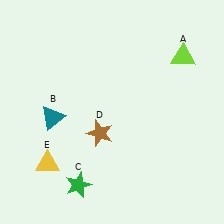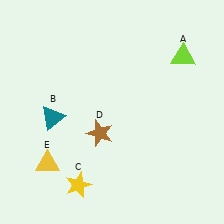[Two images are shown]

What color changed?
The star (C) changed from green in Image 1 to yellow in Image 2.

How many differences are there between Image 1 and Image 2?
There is 1 difference between the two images.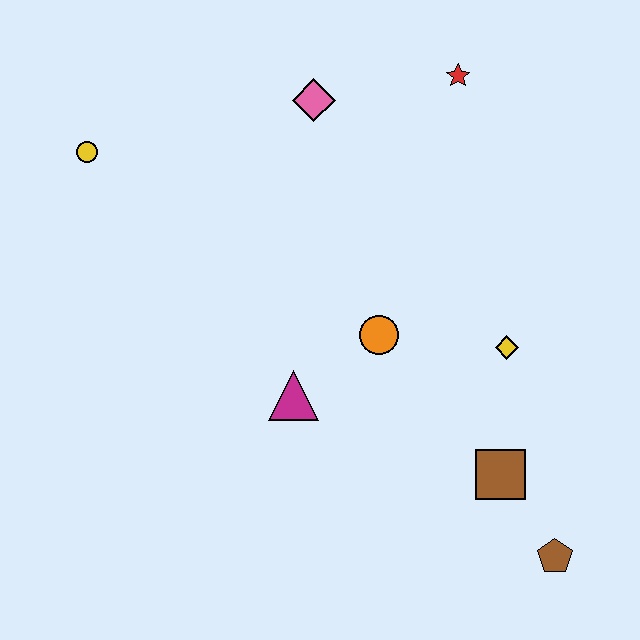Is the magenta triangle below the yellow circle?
Yes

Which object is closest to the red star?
The pink diamond is closest to the red star.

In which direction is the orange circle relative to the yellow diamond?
The orange circle is to the left of the yellow diamond.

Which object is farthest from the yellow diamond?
The yellow circle is farthest from the yellow diamond.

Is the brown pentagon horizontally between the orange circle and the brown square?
No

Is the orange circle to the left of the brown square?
Yes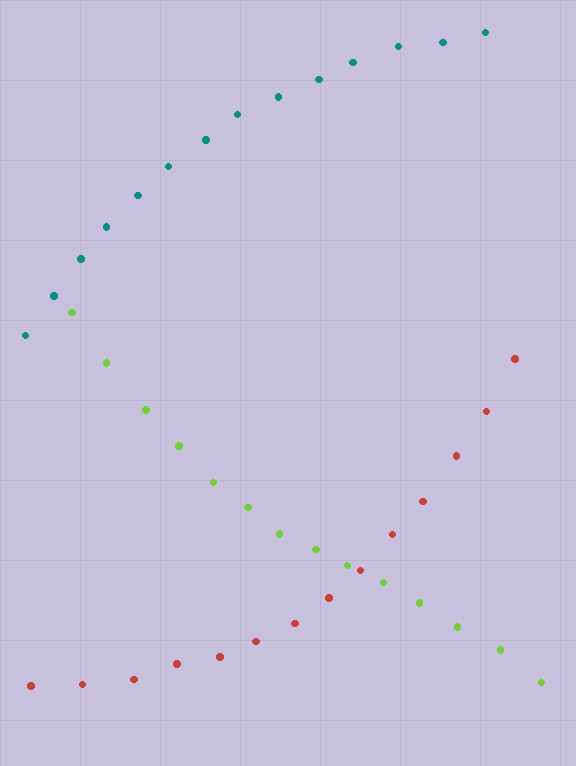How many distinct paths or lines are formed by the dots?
There are 3 distinct paths.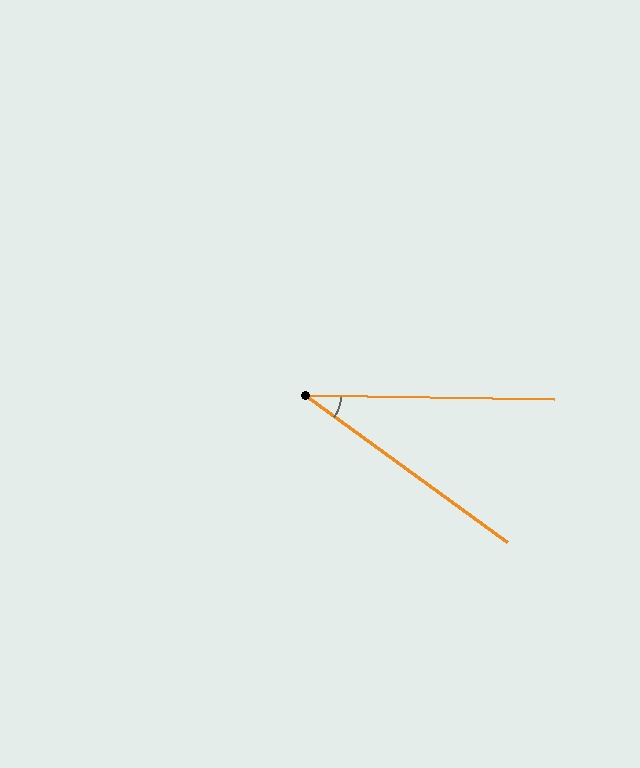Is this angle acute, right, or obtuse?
It is acute.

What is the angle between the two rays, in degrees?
Approximately 35 degrees.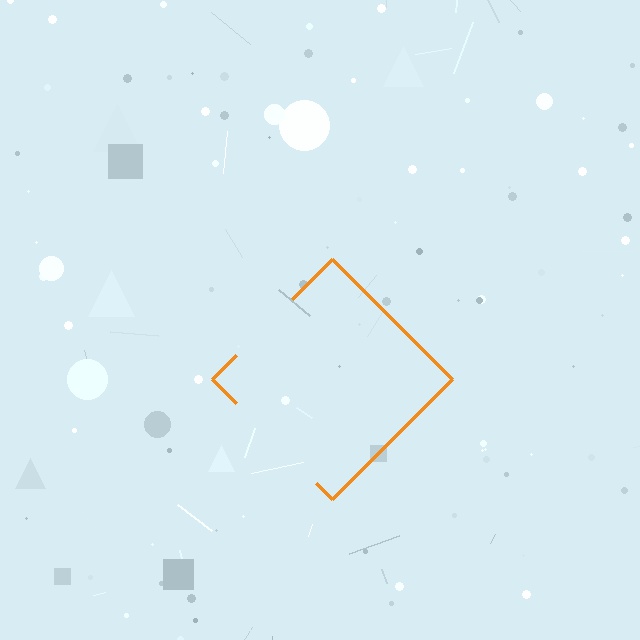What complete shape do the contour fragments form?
The contour fragments form a diamond.